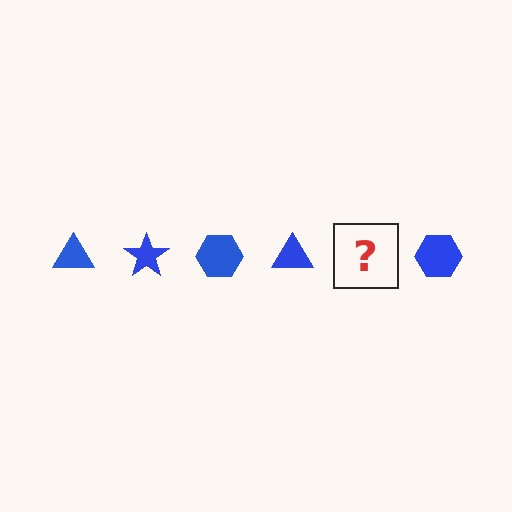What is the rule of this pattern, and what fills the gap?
The rule is that the pattern cycles through triangle, star, hexagon shapes in blue. The gap should be filled with a blue star.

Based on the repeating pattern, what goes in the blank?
The blank should be a blue star.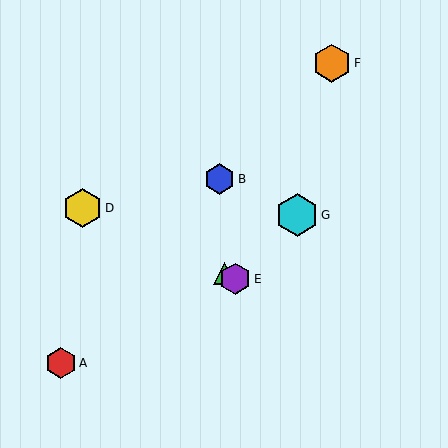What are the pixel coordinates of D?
Object D is at (82, 208).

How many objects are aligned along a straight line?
3 objects (C, D, E) are aligned along a straight line.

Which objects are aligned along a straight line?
Objects C, D, E are aligned along a straight line.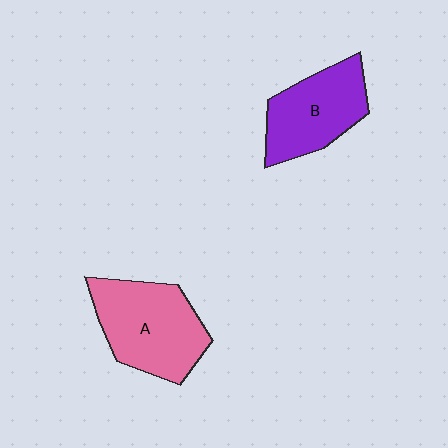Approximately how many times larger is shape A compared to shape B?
Approximately 1.2 times.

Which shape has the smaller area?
Shape B (purple).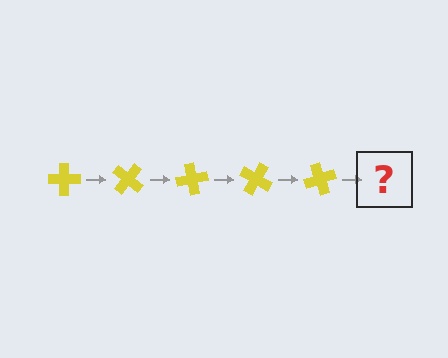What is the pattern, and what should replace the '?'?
The pattern is that the cross rotates 40 degrees each step. The '?' should be a yellow cross rotated 200 degrees.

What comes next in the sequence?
The next element should be a yellow cross rotated 200 degrees.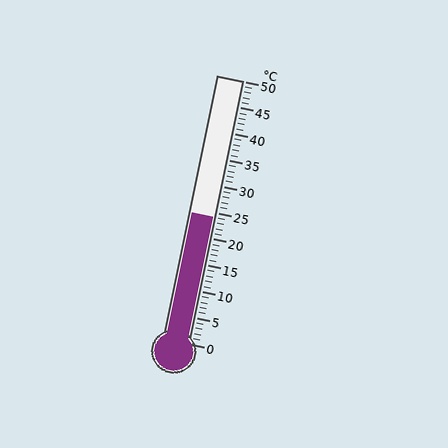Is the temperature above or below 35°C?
The temperature is below 35°C.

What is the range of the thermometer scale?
The thermometer scale ranges from 0°C to 50°C.